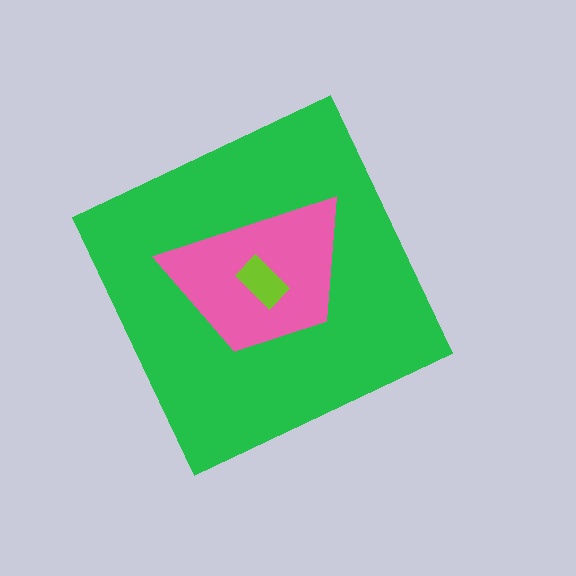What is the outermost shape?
The green diamond.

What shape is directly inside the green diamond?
The pink trapezoid.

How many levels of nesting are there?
3.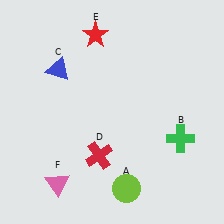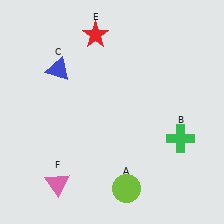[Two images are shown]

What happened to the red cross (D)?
The red cross (D) was removed in Image 2. It was in the bottom-left area of Image 1.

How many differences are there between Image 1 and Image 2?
There is 1 difference between the two images.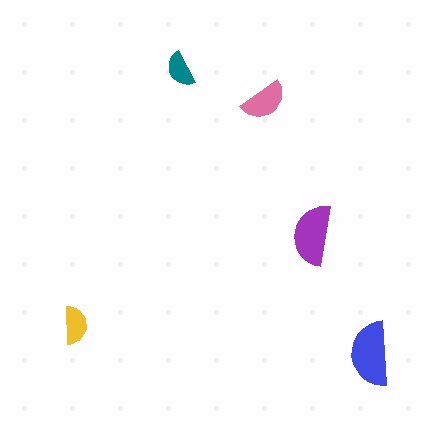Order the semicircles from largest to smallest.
the blue one, the purple one, the pink one, the yellow one, the teal one.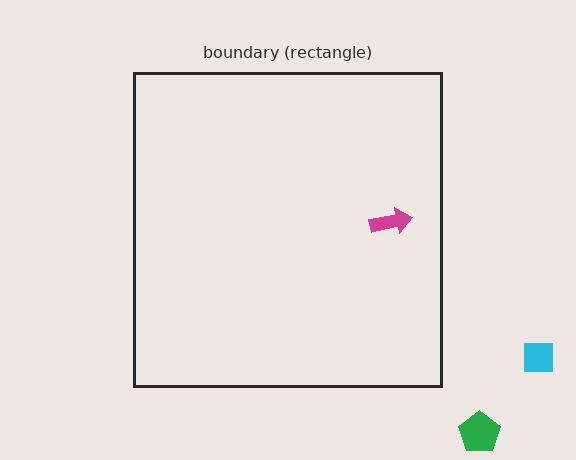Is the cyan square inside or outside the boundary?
Outside.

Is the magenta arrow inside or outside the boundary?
Inside.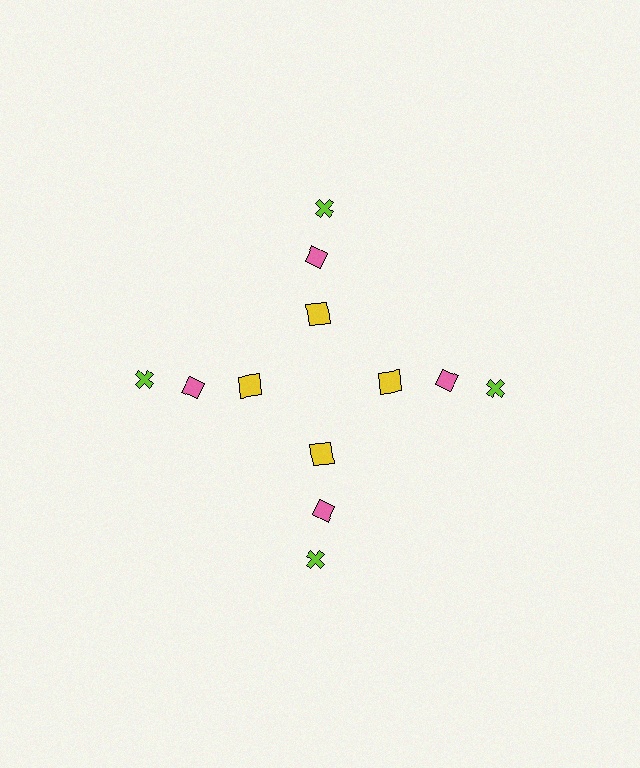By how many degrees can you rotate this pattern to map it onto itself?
The pattern maps onto itself every 90 degrees of rotation.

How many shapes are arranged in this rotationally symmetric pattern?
There are 12 shapes, arranged in 4 groups of 3.